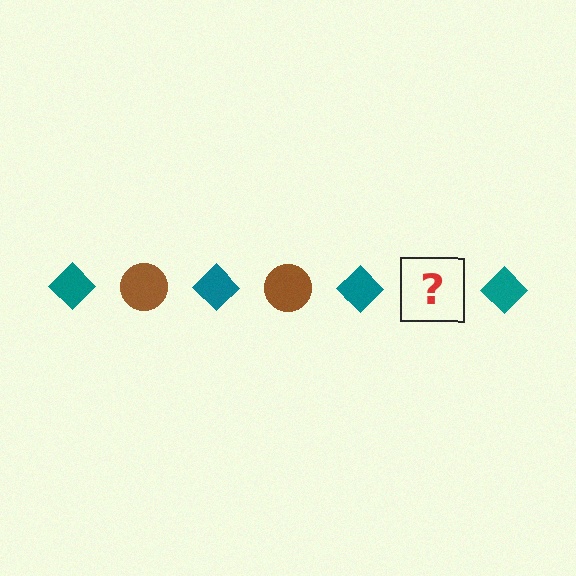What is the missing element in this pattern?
The missing element is a brown circle.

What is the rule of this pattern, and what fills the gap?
The rule is that the pattern alternates between teal diamond and brown circle. The gap should be filled with a brown circle.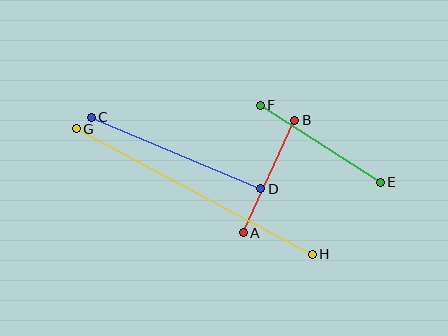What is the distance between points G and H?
The distance is approximately 268 pixels.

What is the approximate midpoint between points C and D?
The midpoint is at approximately (176, 153) pixels.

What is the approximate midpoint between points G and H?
The midpoint is at approximately (194, 192) pixels.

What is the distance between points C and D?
The distance is approximately 184 pixels.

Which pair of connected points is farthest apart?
Points G and H are farthest apart.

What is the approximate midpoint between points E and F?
The midpoint is at approximately (320, 144) pixels.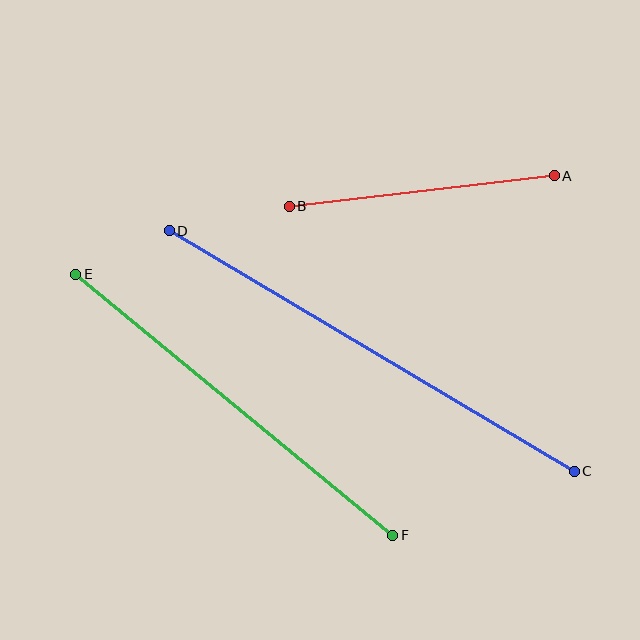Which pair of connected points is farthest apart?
Points C and D are farthest apart.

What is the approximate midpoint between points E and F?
The midpoint is at approximately (234, 405) pixels.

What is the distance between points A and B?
The distance is approximately 267 pixels.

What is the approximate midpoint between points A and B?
The midpoint is at approximately (422, 191) pixels.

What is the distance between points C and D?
The distance is approximately 471 pixels.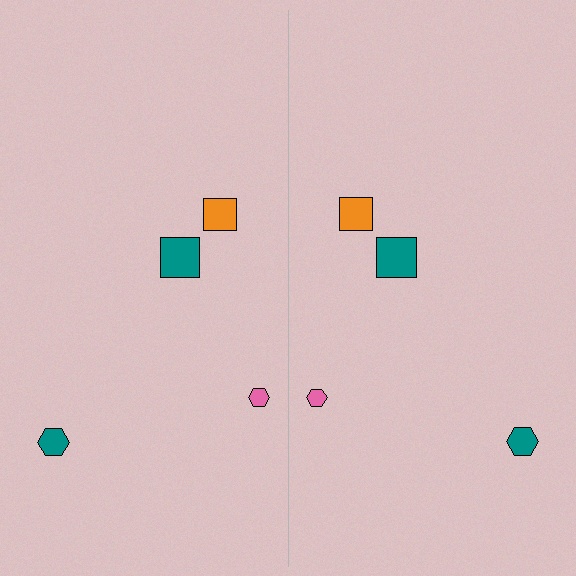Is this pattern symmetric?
Yes, this pattern has bilateral (reflection) symmetry.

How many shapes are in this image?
There are 8 shapes in this image.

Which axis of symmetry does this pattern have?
The pattern has a vertical axis of symmetry running through the center of the image.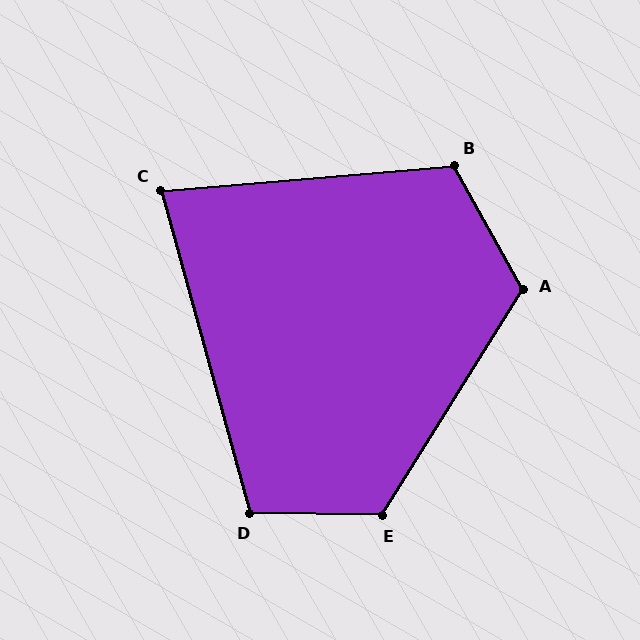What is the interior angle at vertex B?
Approximately 114 degrees (obtuse).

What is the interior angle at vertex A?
Approximately 119 degrees (obtuse).